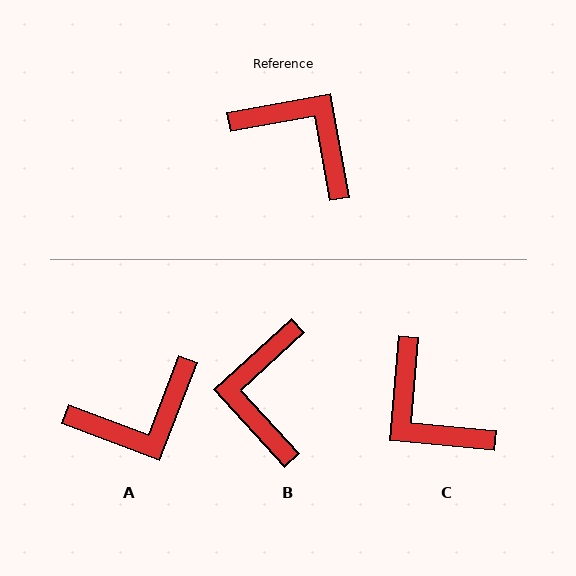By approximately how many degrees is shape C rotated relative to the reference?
Approximately 165 degrees counter-clockwise.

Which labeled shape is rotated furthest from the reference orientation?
C, about 165 degrees away.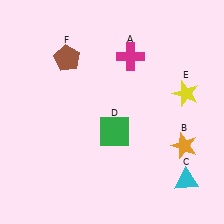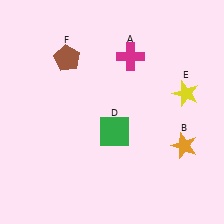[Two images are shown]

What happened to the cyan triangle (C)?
The cyan triangle (C) was removed in Image 2. It was in the bottom-right area of Image 1.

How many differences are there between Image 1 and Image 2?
There is 1 difference between the two images.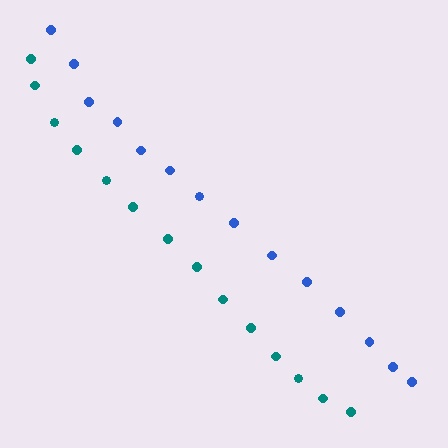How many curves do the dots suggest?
There are 2 distinct paths.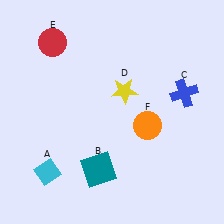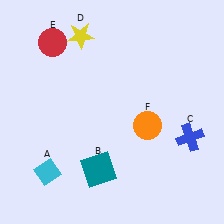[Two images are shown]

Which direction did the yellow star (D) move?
The yellow star (D) moved up.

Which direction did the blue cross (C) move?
The blue cross (C) moved down.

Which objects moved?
The objects that moved are: the blue cross (C), the yellow star (D).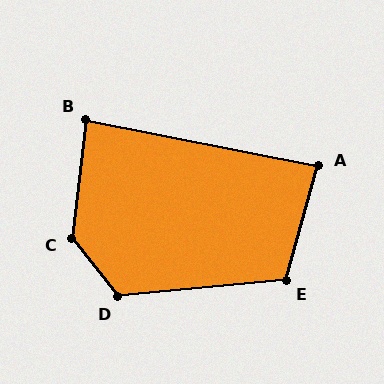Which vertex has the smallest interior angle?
B, at approximately 86 degrees.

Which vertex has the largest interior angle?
C, at approximately 136 degrees.